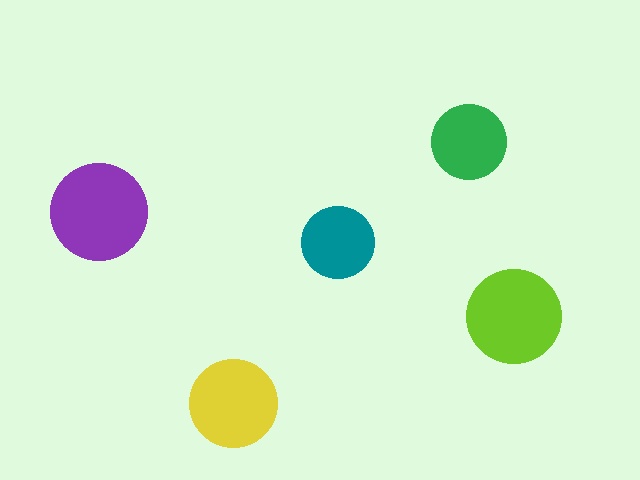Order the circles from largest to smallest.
the purple one, the lime one, the yellow one, the green one, the teal one.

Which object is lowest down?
The yellow circle is bottommost.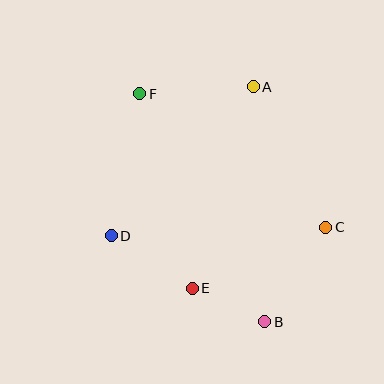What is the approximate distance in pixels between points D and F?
The distance between D and F is approximately 145 pixels.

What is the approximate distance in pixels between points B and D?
The distance between B and D is approximately 176 pixels.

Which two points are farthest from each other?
Points B and F are farthest from each other.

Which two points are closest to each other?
Points B and E are closest to each other.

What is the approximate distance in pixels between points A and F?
The distance between A and F is approximately 114 pixels.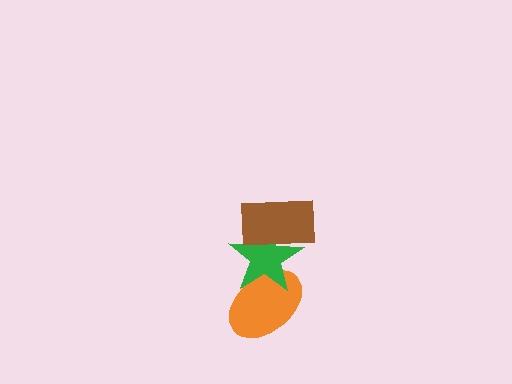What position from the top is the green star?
The green star is 2nd from the top.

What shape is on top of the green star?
The brown rectangle is on top of the green star.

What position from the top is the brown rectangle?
The brown rectangle is 1st from the top.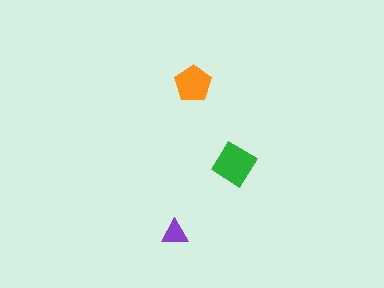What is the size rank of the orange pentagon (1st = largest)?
2nd.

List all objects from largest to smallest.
The green diamond, the orange pentagon, the purple triangle.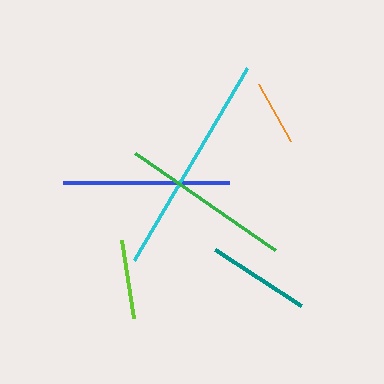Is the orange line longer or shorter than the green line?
The green line is longer than the orange line.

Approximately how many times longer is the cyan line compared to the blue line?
The cyan line is approximately 1.3 times the length of the blue line.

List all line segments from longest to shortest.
From longest to shortest: cyan, green, blue, teal, lime, orange.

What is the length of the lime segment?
The lime segment is approximately 79 pixels long.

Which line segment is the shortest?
The orange line is the shortest at approximately 65 pixels.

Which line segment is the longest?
The cyan line is the longest at approximately 223 pixels.